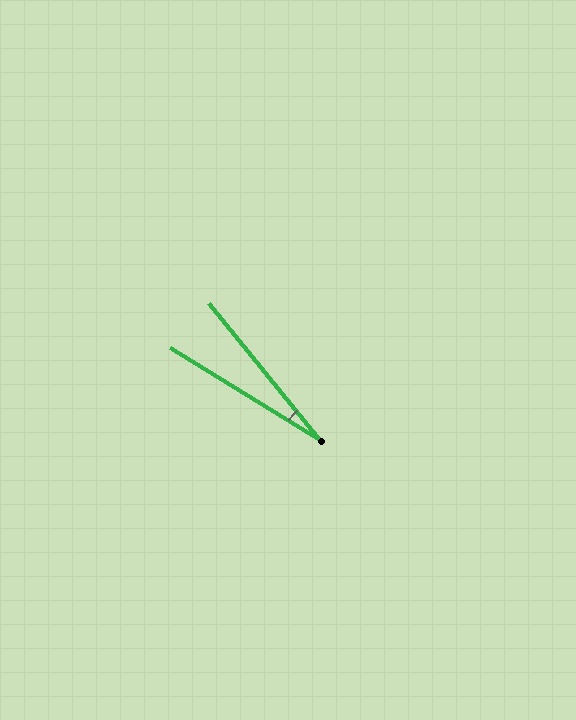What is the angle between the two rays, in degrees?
Approximately 19 degrees.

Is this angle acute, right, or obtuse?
It is acute.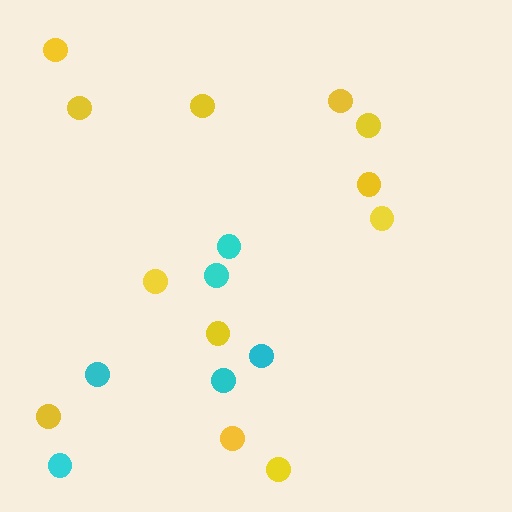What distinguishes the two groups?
There are 2 groups: one group of yellow circles (12) and one group of cyan circles (6).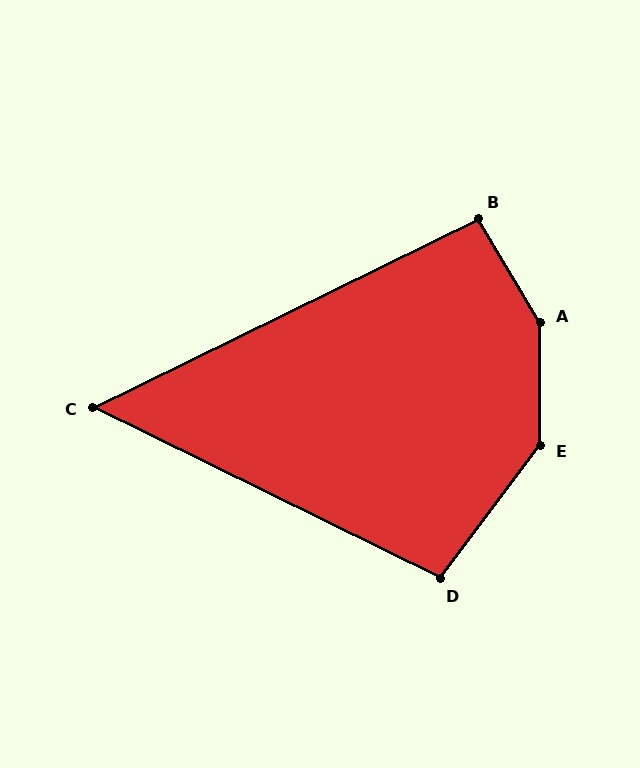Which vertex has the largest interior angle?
A, at approximately 149 degrees.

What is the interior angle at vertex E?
Approximately 143 degrees (obtuse).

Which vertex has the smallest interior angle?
C, at approximately 52 degrees.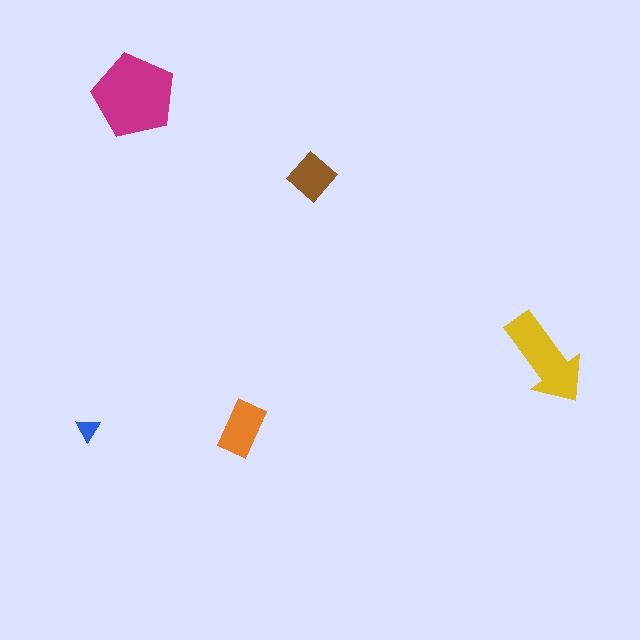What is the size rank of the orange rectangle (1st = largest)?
3rd.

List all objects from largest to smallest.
The magenta pentagon, the yellow arrow, the orange rectangle, the brown diamond, the blue triangle.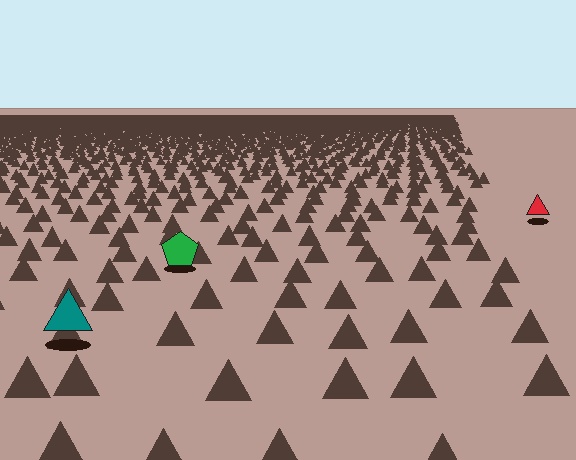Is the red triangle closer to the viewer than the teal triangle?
No. The teal triangle is closer — you can tell from the texture gradient: the ground texture is coarser near it.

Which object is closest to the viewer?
The teal triangle is closest. The texture marks near it are larger and more spread out.